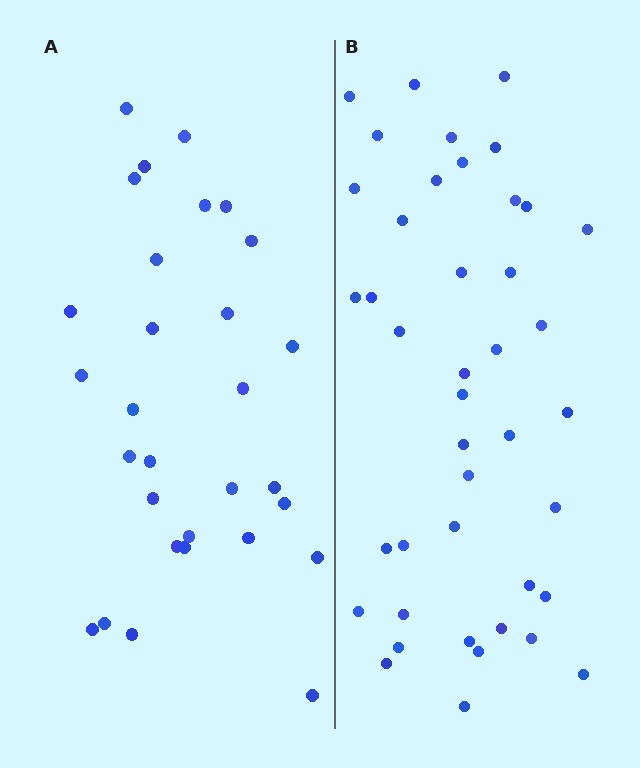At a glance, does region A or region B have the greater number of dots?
Region B (the right region) has more dots.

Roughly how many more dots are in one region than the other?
Region B has roughly 12 or so more dots than region A.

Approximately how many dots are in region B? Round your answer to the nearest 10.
About 40 dots. (The exact count is 42, which rounds to 40.)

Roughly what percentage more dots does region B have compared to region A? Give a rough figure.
About 40% more.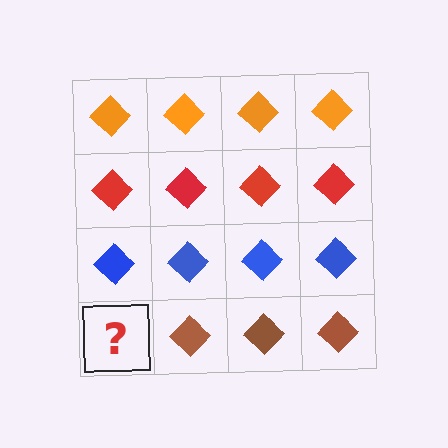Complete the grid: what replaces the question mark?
The question mark should be replaced with a brown diamond.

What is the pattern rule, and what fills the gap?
The rule is that each row has a consistent color. The gap should be filled with a brown diamond.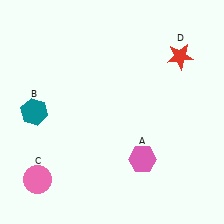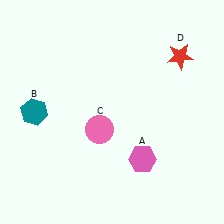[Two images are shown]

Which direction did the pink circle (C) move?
The pink circle (C) moved right.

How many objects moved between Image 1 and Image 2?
1 object moved between the two images.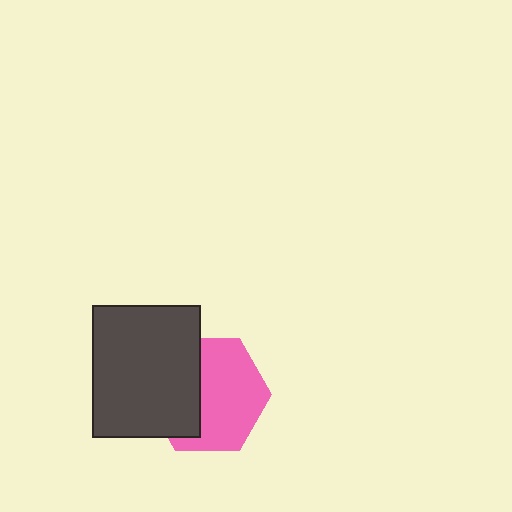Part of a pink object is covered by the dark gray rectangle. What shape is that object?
It is a hexagon.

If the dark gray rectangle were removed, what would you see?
You would see the complete pink hexagon.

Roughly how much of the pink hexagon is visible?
About half of it is visible (roughly 60%).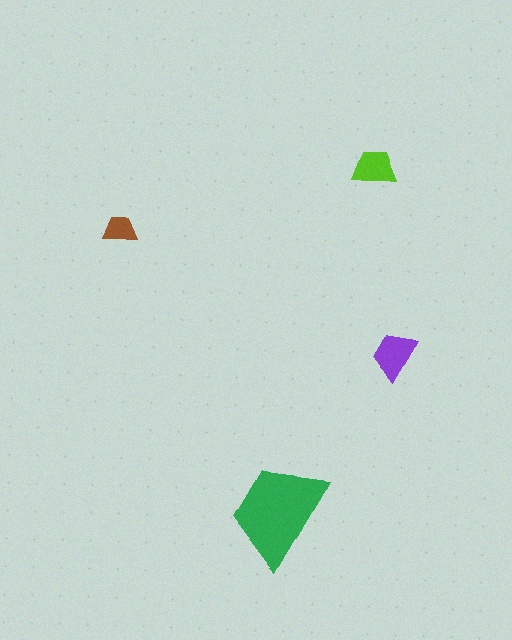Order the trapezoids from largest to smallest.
the green one, the purple one, the lime one, the brown one.